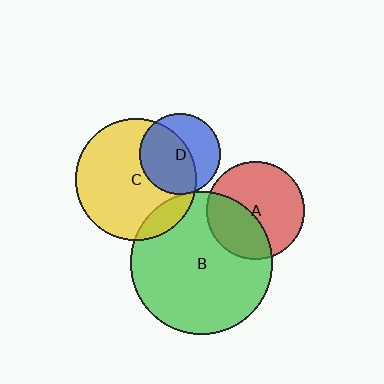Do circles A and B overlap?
Yes.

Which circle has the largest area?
Circle B (green).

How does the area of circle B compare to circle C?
Approximately 1.4 times.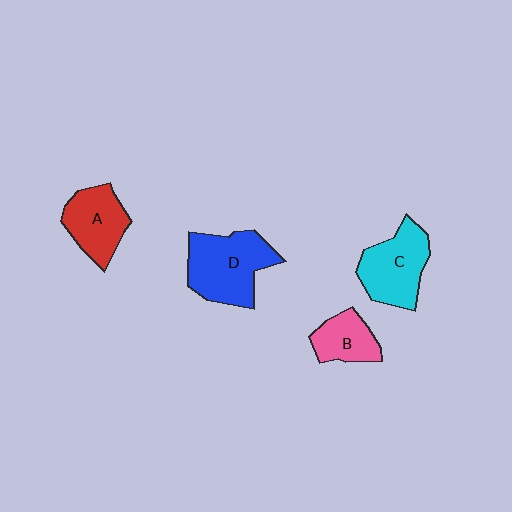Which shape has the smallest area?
Shape B (pink).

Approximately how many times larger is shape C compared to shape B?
Approximately 1.6 times.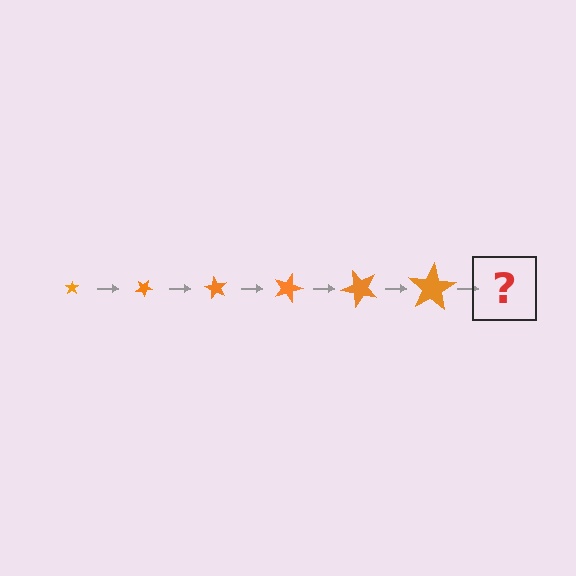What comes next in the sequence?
The next element should be a star, larger than the previous one and rotated 180 degrees from the start.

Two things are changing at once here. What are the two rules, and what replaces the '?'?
The two rules are that the star grows larger each step and it rotates 30 degrees each step. The '?' should be a star, larger than the previous one and rotated 180 degrees from the start.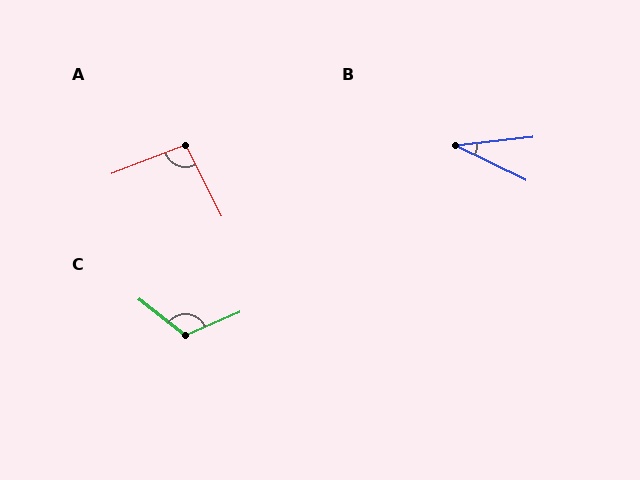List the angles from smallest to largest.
B (32°), A (95°), C (118°).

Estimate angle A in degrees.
Approximately 95 degrees.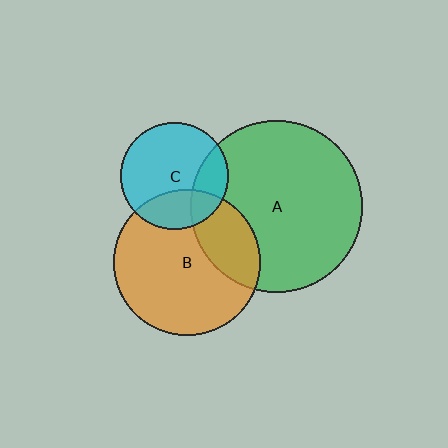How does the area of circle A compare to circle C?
Approximately 2.6 times.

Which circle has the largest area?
Circle A (green).